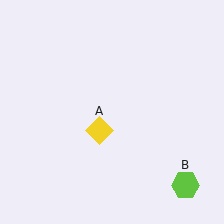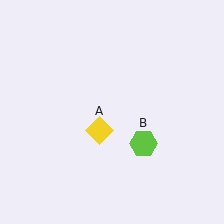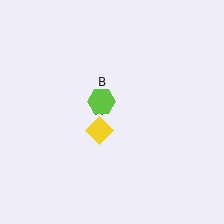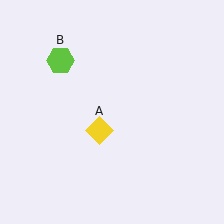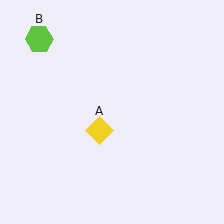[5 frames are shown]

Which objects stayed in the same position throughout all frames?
Yellow diamond (object A) remained stationary.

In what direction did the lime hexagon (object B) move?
The lime hexagon (object B) moved up and to the left.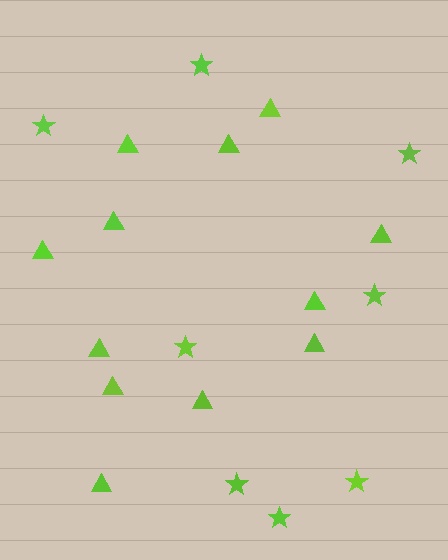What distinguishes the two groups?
There are 2 groups: one group of triangles (12) and one group of stars (8).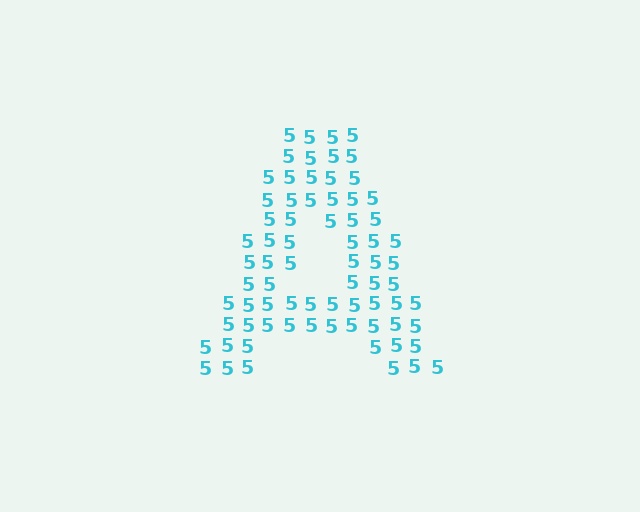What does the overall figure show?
The overall figure shows the letter A.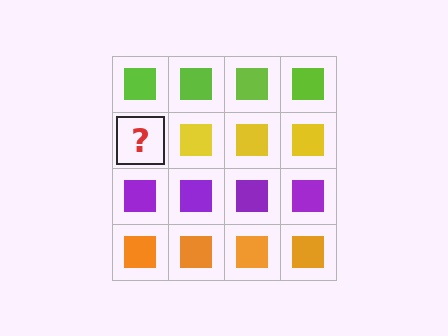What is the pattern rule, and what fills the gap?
The rule is that each row has a consistent color. The gap should be filled with a yellow square.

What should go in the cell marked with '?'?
The missing cell should contain a yellow square.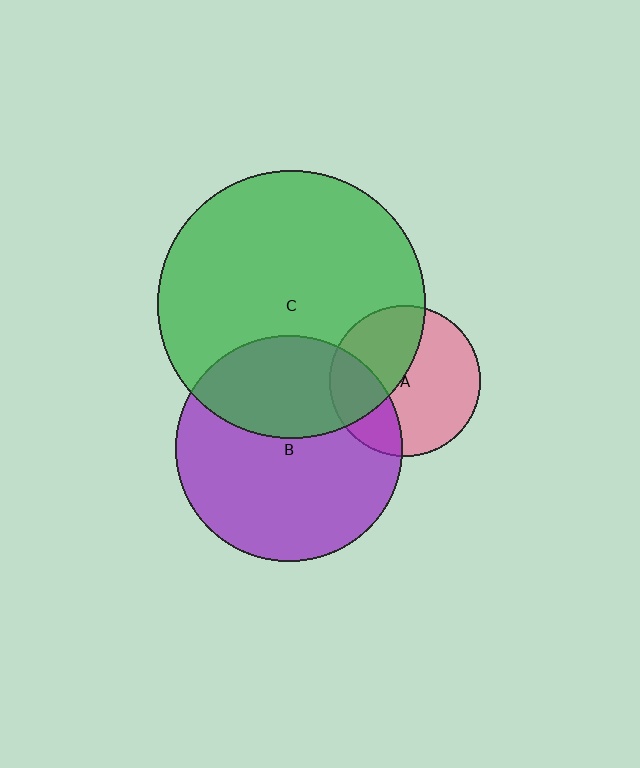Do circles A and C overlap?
Yes.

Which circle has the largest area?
Circle C (green).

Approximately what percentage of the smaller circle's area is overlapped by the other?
Approximately 40%.